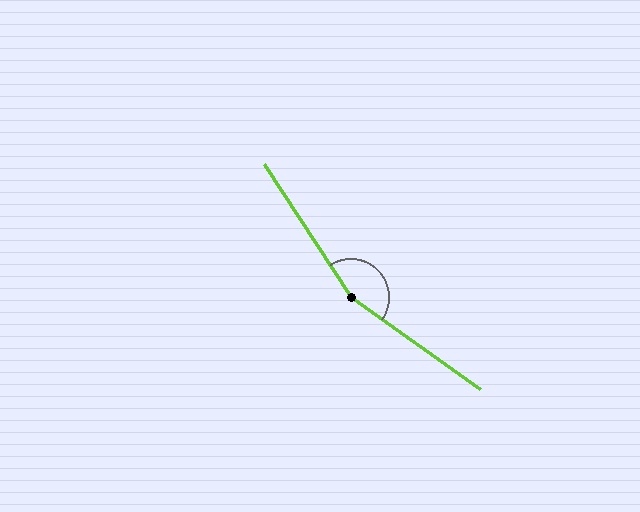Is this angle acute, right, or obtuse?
It is obtuse.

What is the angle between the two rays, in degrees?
Approximately 158 degrees.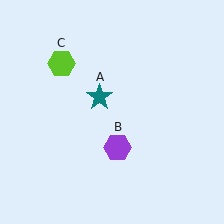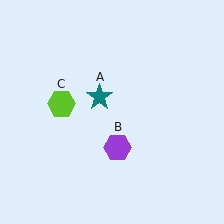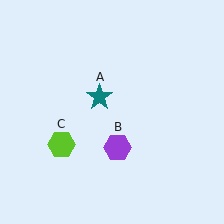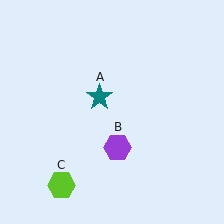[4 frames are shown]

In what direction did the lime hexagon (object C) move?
The lime hexagon (object C) moved down.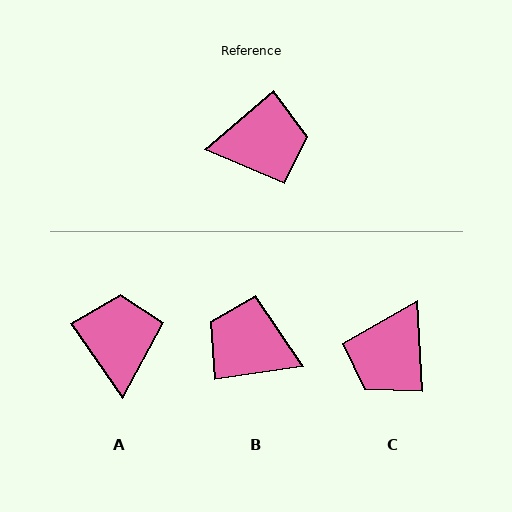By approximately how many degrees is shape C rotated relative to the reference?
Approximately 128 degrees clockwise.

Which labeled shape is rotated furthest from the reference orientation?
B, about 147 degrees away.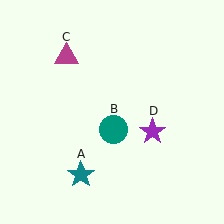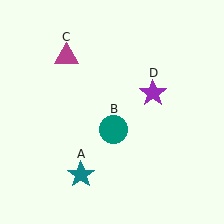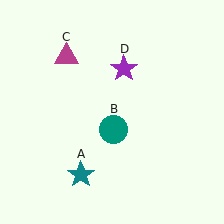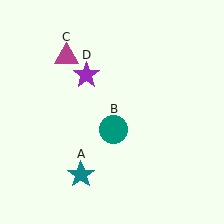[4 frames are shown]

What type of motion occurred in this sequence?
The purple star (object D) rotated counterclockwise around the center of the scene.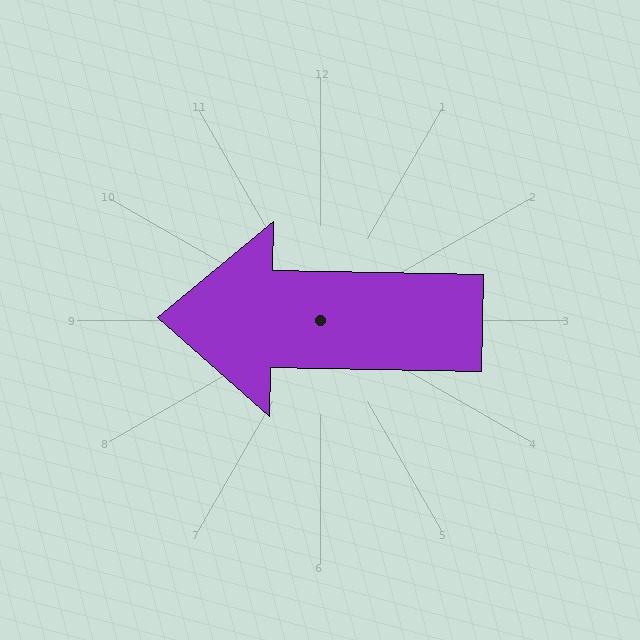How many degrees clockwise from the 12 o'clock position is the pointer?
Approximately 271 degrees.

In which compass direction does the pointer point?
West.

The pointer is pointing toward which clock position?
Roughly 9 o'clock.